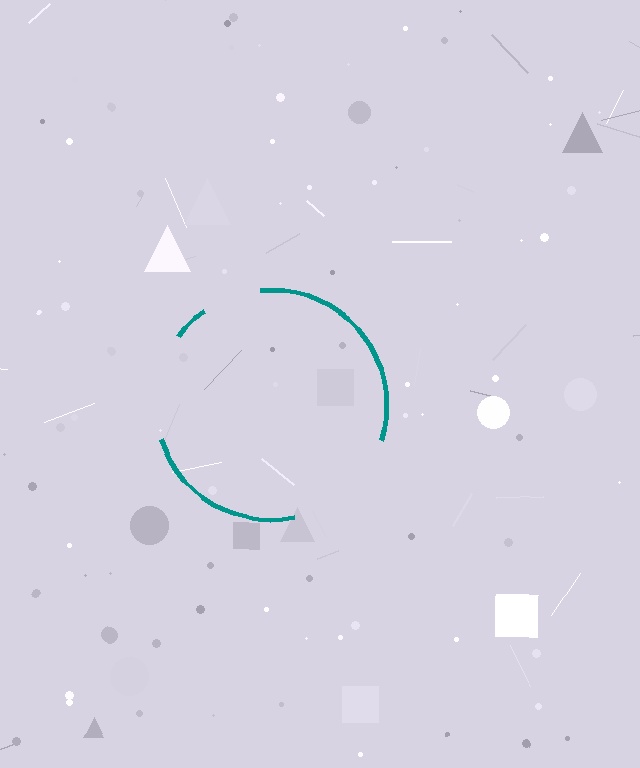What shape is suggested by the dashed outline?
The dashed outline suggests a circle.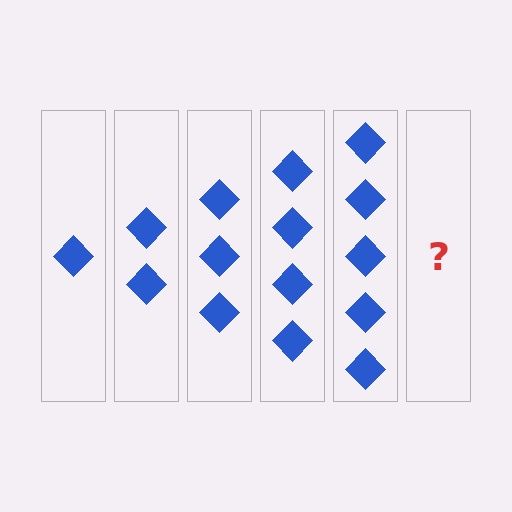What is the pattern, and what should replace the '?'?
The pattern is that each step adds one more diamond. The '?' should be 6 diamonds.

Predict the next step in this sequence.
The next step is 6 diamonds.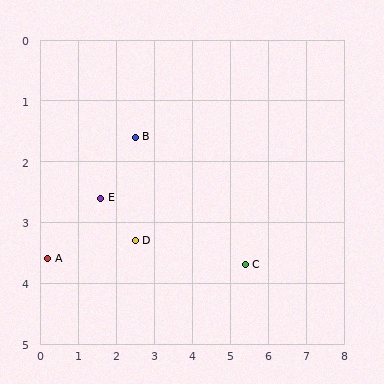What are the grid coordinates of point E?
Point E is at approximately (1.6, 2.6).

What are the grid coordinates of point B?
Point B is at approximately (2.5, 1.6).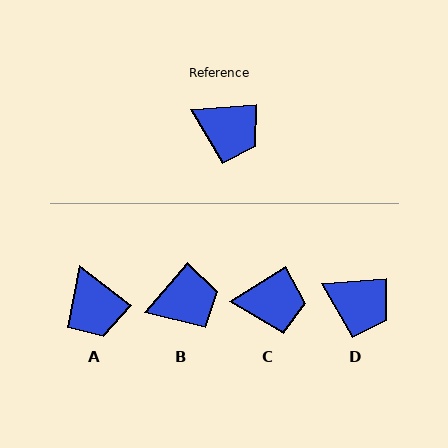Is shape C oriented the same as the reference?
No, it is off by about 29 degrees.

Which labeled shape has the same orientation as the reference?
D.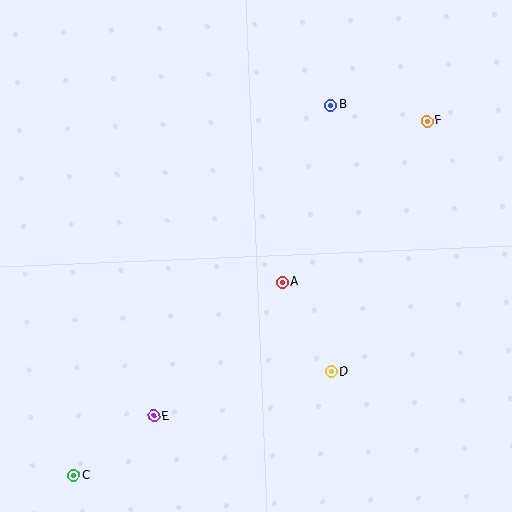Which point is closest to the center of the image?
Point A at (282, 282) is closest to the center.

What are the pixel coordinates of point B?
Point B is at (331, 105).